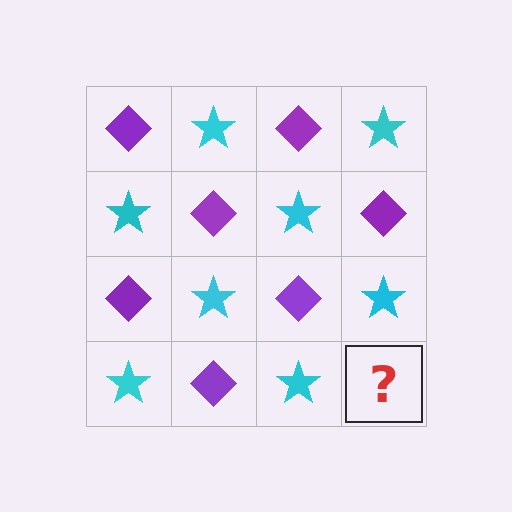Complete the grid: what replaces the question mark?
The question mark should be replaced with a purple diamond.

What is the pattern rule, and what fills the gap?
The rule is that it alternates purple diamond and cyan star in a checkerboard pattern. The gap should be filled with a purple diamond.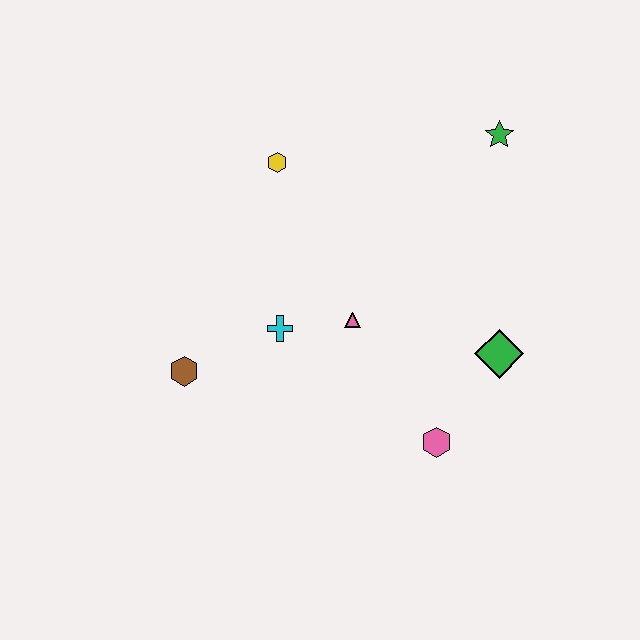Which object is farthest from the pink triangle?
The green star is farthest from the pink triangle.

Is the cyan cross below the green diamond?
No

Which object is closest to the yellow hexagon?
The cyan cross is closest to the yellow hexagon.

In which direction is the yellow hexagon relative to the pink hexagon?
The yellow hexagon is above the pink hexagon.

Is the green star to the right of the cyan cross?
Yes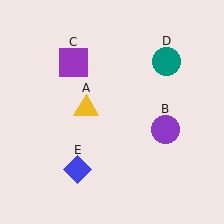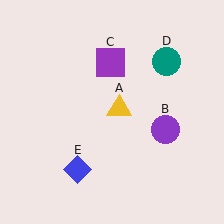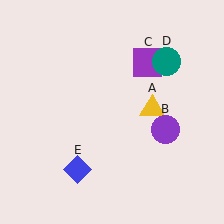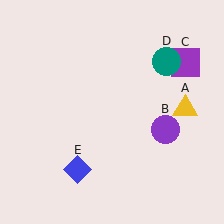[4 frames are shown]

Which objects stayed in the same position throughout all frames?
Purple circle (object B) and teal circle (object D) and blue diamond (object E) remained stationary.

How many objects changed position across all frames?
2 objects changed position: yellow triangle (object A), purple square (object C).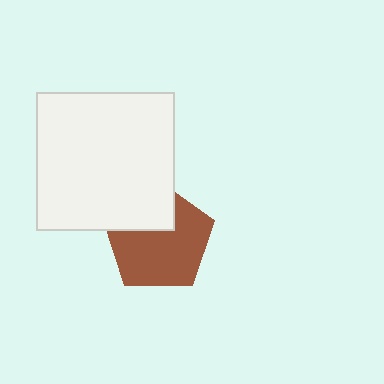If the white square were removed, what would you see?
You would see the complete brown pentagon.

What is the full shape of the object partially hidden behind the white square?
The partially hidden object is a brown pentagon.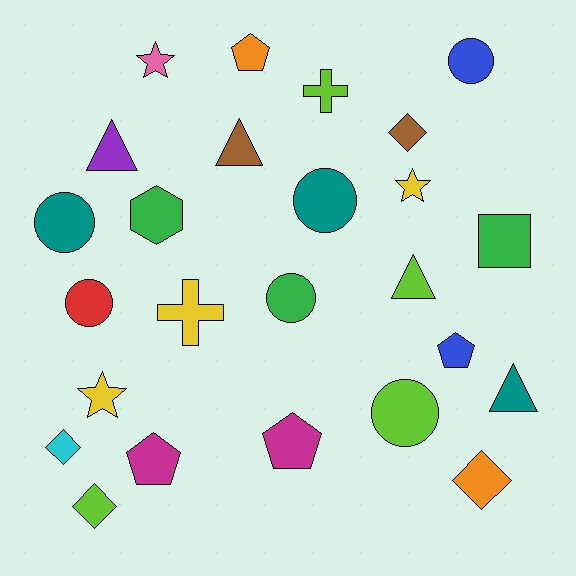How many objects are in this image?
There are 25 objects.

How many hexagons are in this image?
There is 1 hexagon.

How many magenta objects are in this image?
There are 2 magenta objects.